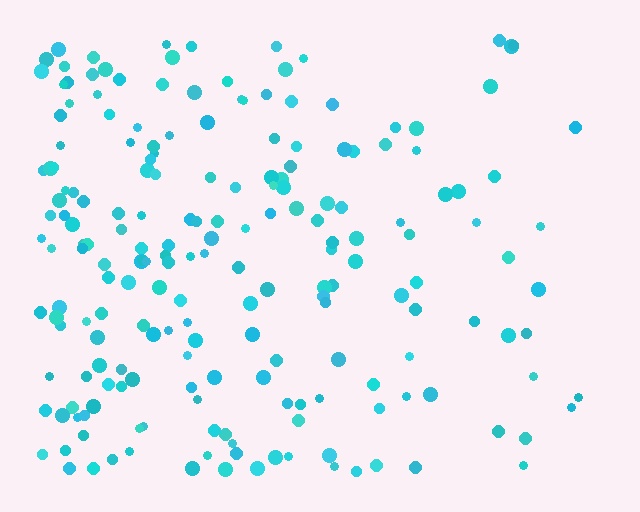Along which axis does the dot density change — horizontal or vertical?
Horizontal.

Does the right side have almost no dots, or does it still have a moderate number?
Still a moderate number, just noticeably fewer than the left.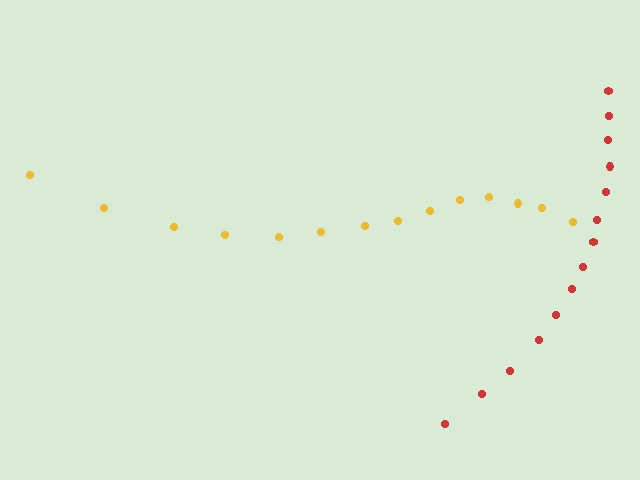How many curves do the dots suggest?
There are 2 distinct paths.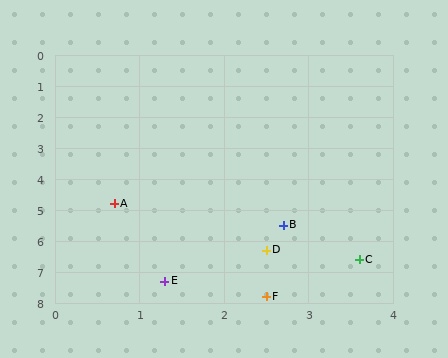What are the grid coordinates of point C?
Point C is at approximately (3.6, 6.6).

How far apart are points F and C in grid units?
Points F and C are about 1.6 grid units apart.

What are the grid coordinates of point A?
Point A is at approximately (0.7, 4.8).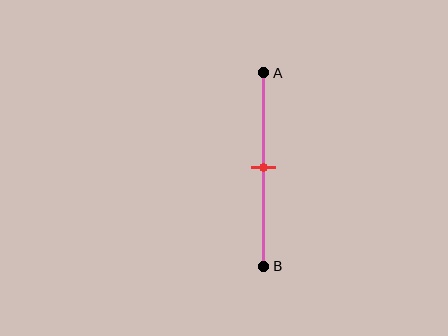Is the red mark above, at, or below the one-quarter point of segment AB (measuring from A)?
The red mark is below the one-quarter point of segment AB.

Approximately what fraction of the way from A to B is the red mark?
The red mark is approximately 50% of the way from A to B.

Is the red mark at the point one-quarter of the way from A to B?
No, the mark is at about 50% from A, not at the 25% one-quarter point.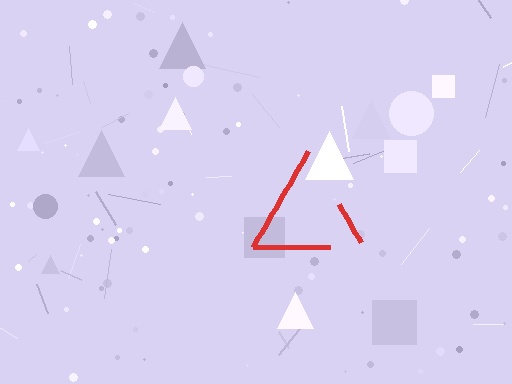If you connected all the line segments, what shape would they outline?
They would outline a triangle.